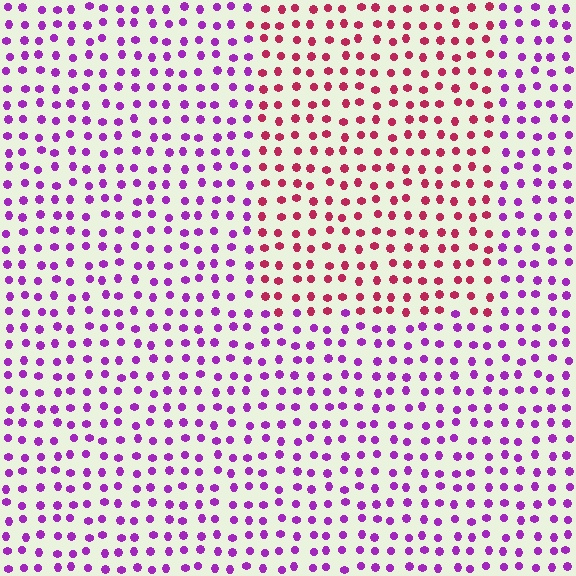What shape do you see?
I see a rectangle.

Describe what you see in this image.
The image is filled with small purple elements in a uniform arrangement. A rectangle-shaped region is visible where the elements are tinted to a slightly different hue, forming a subtle color boundary.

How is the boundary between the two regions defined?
The boundary is defined purely by a slight shift in hue (about 51 degrees). Spacing, size, and orientation are identical on both sides.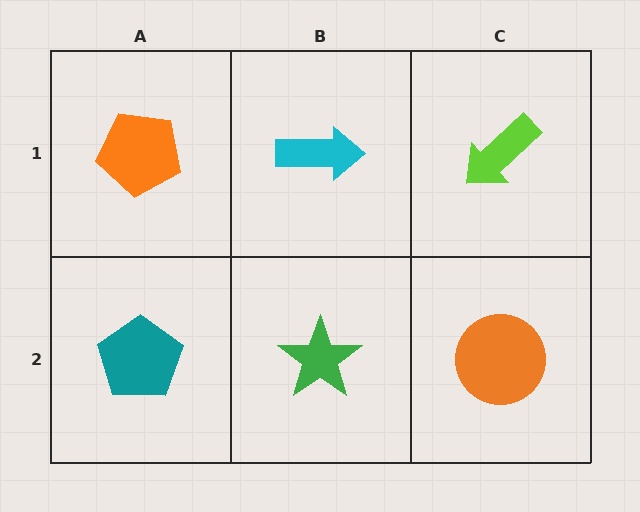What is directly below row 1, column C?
An orange circle.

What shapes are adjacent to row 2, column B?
A cyan arrow (row 1, column B), a teal pentagon (row 2, column A), an orange circle (row 2, column C).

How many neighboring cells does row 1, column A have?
2.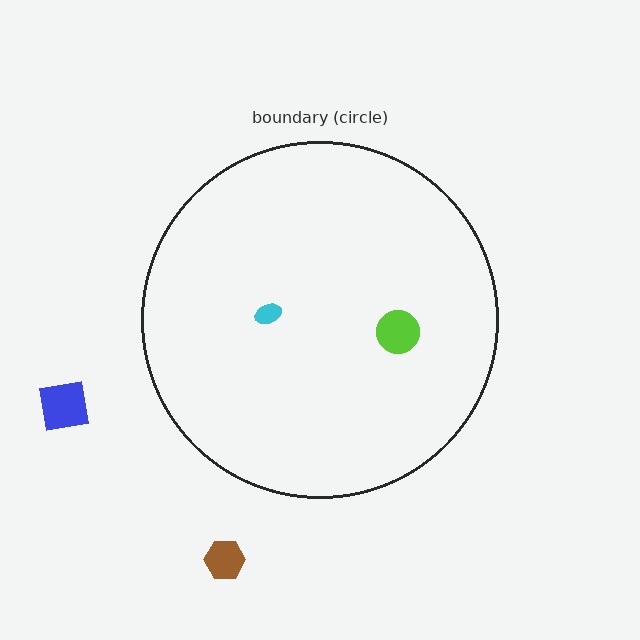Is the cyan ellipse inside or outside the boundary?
Inside.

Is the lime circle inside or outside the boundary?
Inside.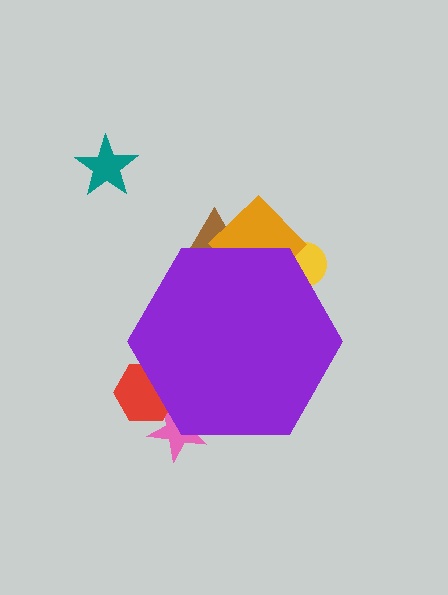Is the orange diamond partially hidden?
Yes, the orange diamond is partially hidden behind the purple hexagon.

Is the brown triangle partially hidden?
Yes, the brown triangle is partially hidden behind the purple hexagon.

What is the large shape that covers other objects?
A purple hexagon.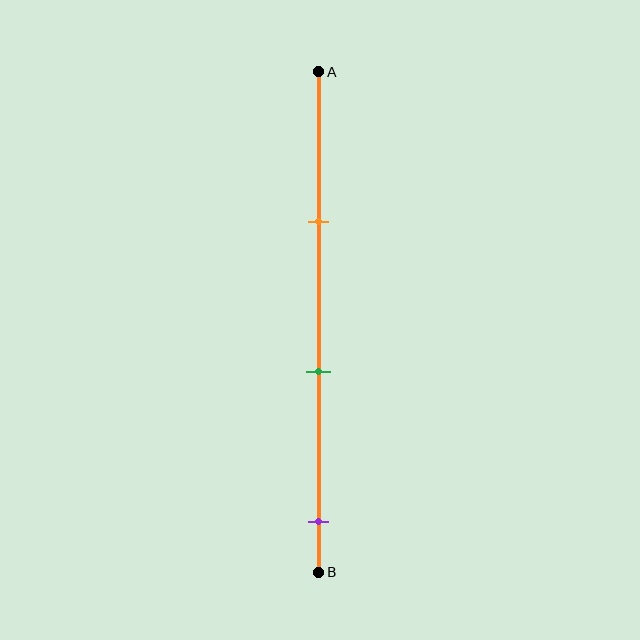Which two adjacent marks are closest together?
The orange and green marks are the closest adjacent pair.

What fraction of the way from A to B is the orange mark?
The orange mark is approximately 30% (0.3) of the way from A to B.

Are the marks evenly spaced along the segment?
Yes, the marks are approximately evenly spaced.